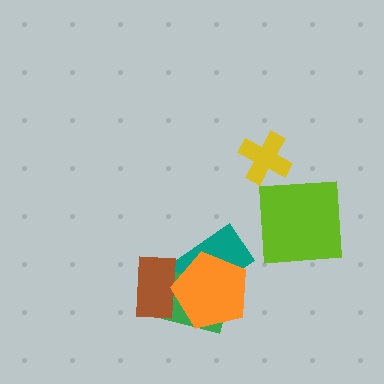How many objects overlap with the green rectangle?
3 objects overlap with the green rectangle.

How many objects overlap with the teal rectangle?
3 objects overlap with the teal rectangle.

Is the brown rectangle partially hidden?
Yes, it is partially covered by another shape.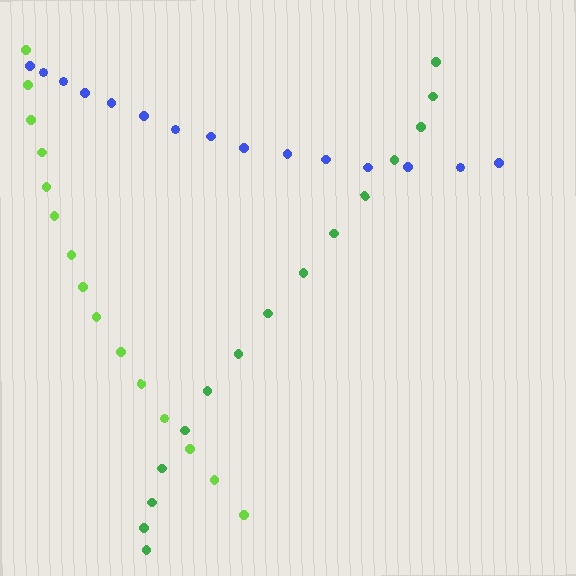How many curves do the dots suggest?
There are 3 distinct paths.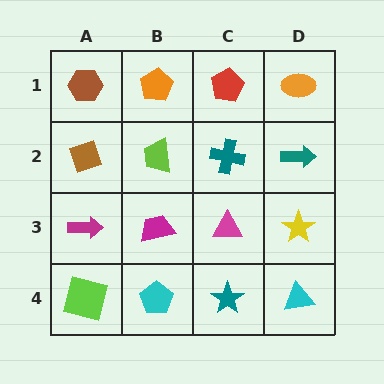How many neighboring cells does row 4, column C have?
3.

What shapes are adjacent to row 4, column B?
A magenta trapezoid (row 3, column B), a lime square (row 4, column A), a teal star (row 4, column C).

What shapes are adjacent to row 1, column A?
A brown diamond (row 2, column A), an orange pentagon (row 1, column B).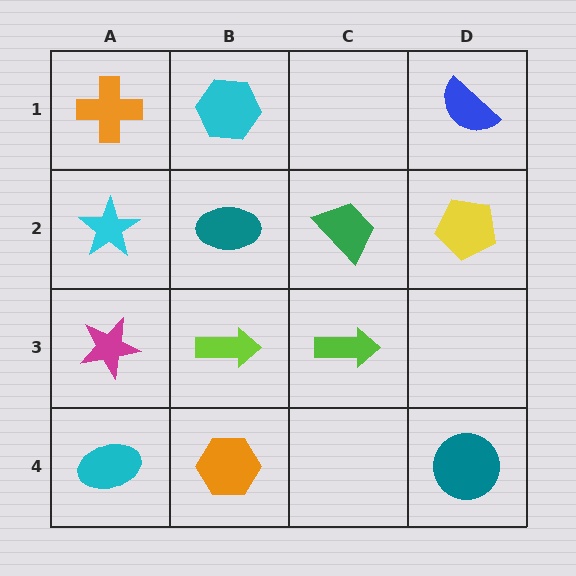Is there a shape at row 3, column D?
No, that cell is empty.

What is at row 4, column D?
A teal circle.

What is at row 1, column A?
An orange cross.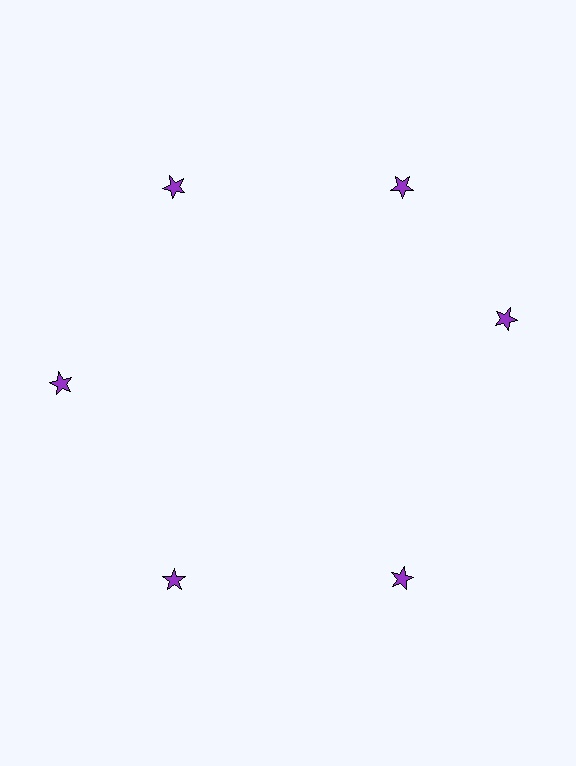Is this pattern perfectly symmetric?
No. The 6 purple stars are arranged in a ring, but one element near the 3 o'clock position is rotated out of alignment along the ring, breaking the 6-fold rotational symmetry.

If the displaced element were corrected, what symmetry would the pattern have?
It would have 6-fold rotational symmetry — the pattern would map onto itself every 60 degrees.